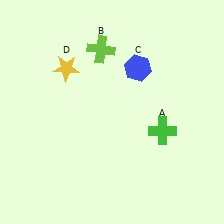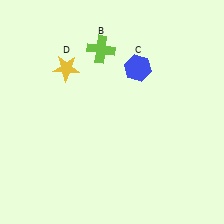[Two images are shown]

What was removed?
The green cross (A) was removed in Image 2.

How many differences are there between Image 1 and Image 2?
There is 1 difference between the two images.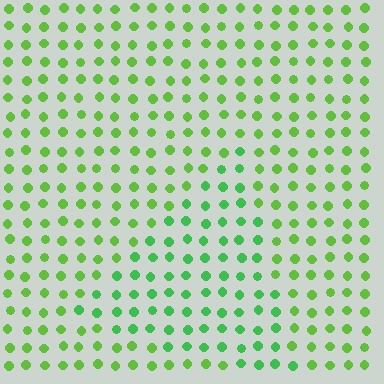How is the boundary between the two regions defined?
The boundary is defined purely by a slight shift in hue (about 25 degrees). Spacing, size, and orientation are identical on both sides.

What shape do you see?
I see a triangle.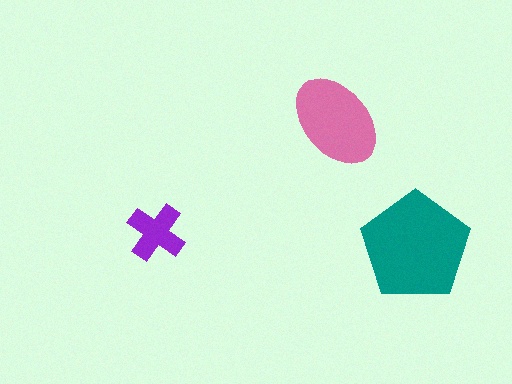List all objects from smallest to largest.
The purple cross, the pink ellipse, the teal pentagon.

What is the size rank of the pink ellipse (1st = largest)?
2nd.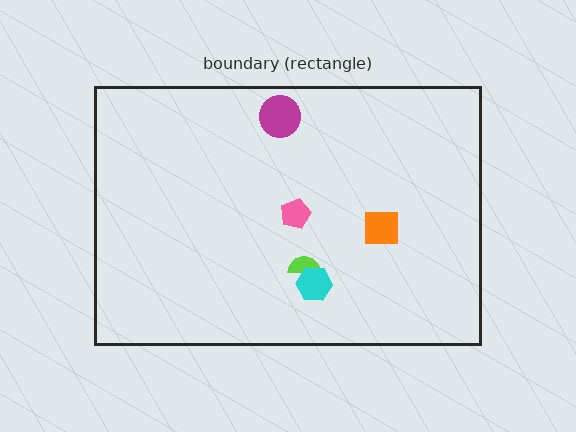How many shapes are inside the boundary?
5 inside, 0 outside.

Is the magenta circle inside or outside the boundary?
Inside.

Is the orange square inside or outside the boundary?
Inside.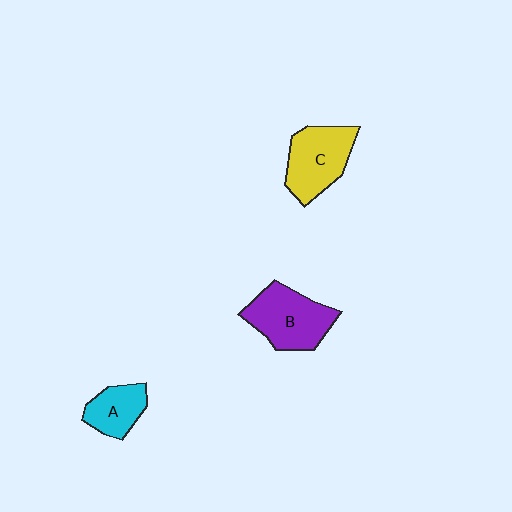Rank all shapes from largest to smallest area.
From largest to smallest: B (purple), C (yellow), A (cyan).